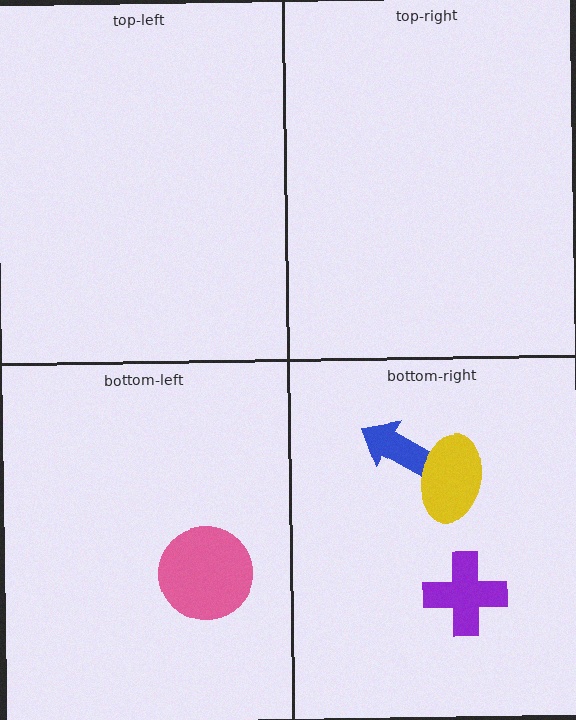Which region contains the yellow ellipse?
The bottom-right region.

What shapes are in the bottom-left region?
The pink circle.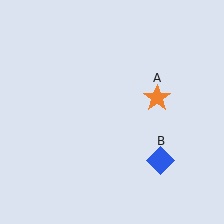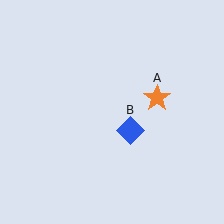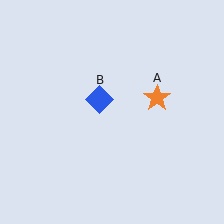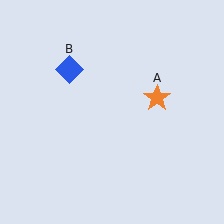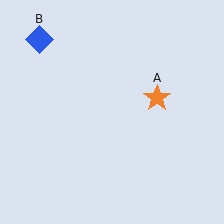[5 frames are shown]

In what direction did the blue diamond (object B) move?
The blue diamond (object B) moved up and to the left.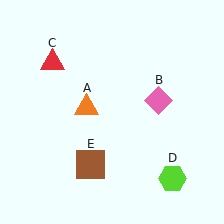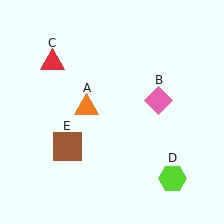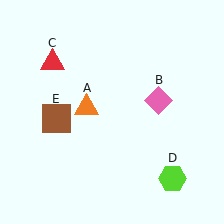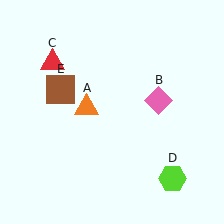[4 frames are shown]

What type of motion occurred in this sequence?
The brown square (object E) rotated clockwise around the center of the scene.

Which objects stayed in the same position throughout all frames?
Orange triangle (object A) and pink diamond (object B) and red triangle (object C) and lime hexagon (object D) remained stationary.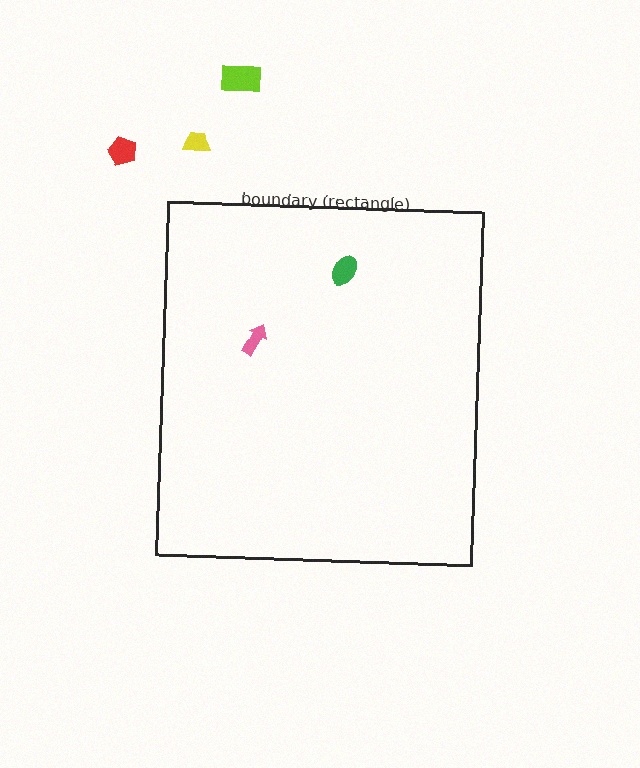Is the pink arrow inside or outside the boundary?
Inside.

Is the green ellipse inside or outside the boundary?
Inside.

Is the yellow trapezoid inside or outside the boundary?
Outside.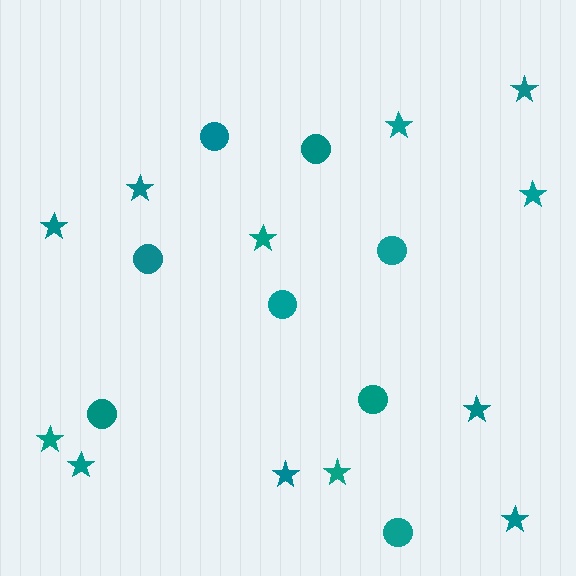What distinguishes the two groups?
There are 2 groups: one group of circles (8) and one group of stars (12).